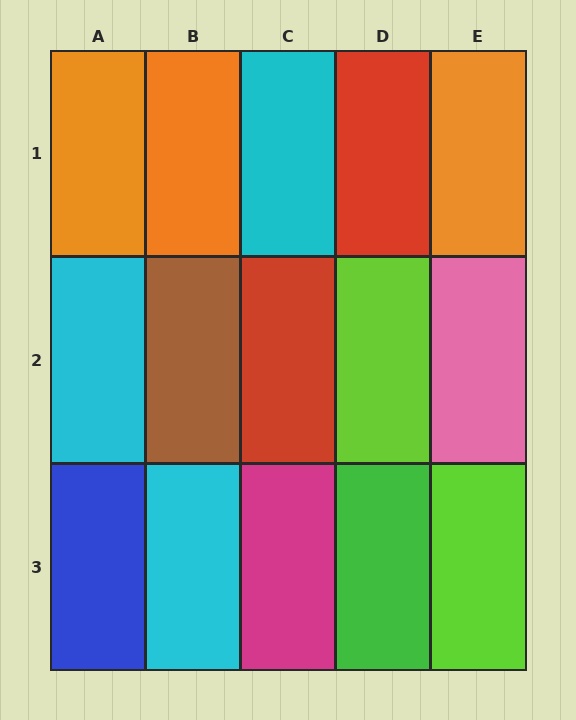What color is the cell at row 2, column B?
Brown.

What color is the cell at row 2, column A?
Cyan.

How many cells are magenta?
1 cell is magenta.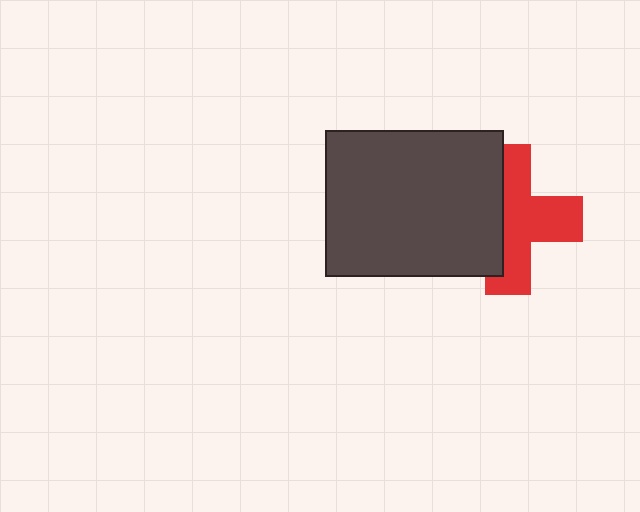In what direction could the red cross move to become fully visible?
The red cross could move right. That would shift it out from behind the dark gray rectangle entirely.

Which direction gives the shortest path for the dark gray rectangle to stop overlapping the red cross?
Moving left gives the shortest separation.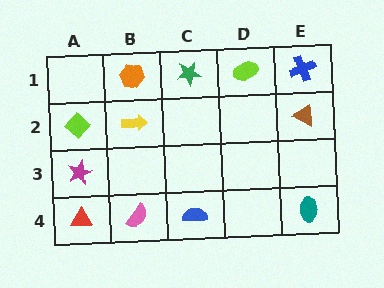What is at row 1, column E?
A blue cross.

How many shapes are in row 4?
4 shapes.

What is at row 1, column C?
A green star.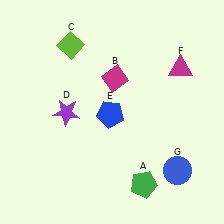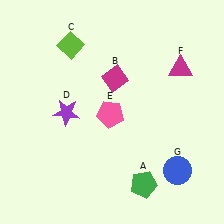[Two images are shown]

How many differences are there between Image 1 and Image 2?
There is 1 difference between the two images.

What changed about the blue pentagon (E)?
In Image 1, E is blue. In Image 2, it changed to pink.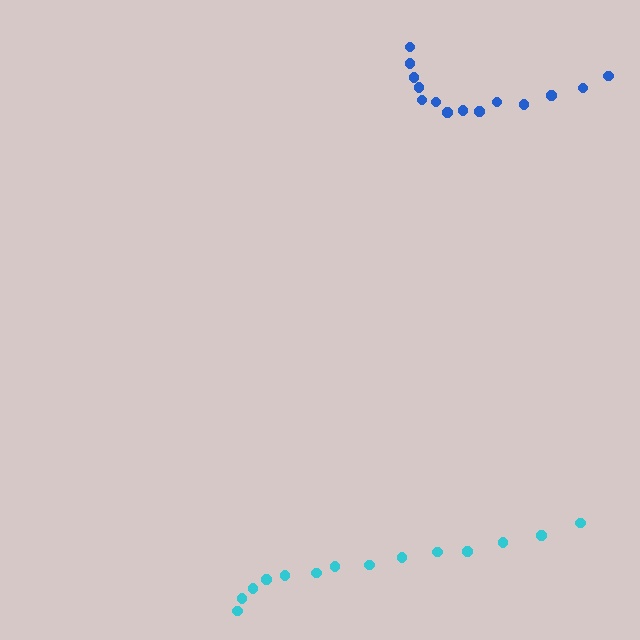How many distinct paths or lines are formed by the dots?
There are 2 distinct paths.